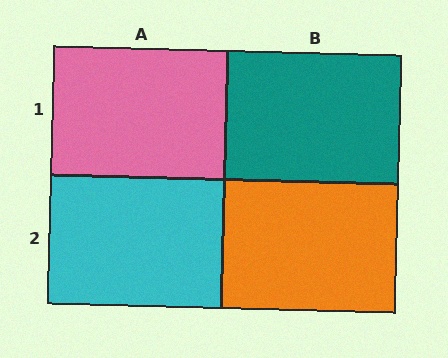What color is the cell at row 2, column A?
Cyan.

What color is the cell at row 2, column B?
Orange.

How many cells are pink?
1 cell is pink.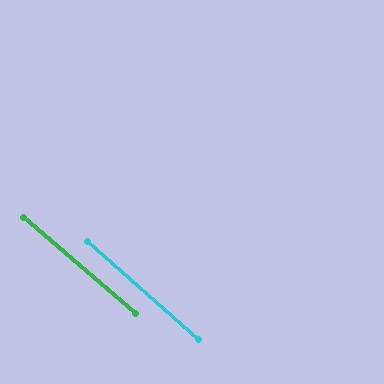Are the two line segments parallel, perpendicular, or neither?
Parallel — their directions differ by only 1.1°.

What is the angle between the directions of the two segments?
Approximately 1 degree.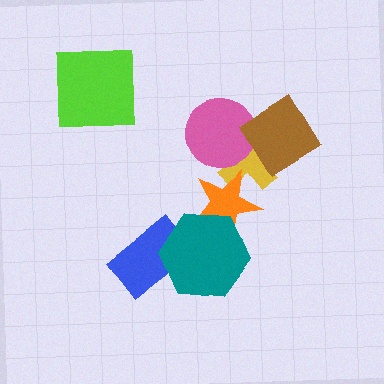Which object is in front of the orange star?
The teal hexagon is in front of the orange star.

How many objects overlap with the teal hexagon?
2 objects overlap with the teal hexagon.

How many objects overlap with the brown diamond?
2 objects overlap with the brown diamond.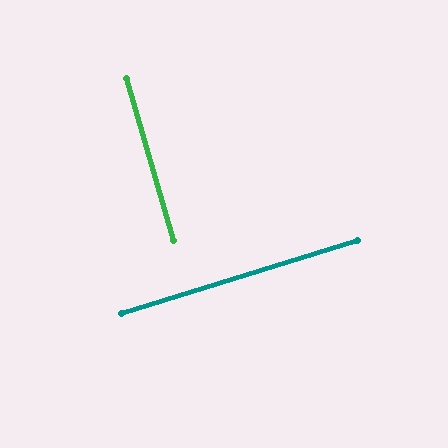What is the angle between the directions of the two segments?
Approximately 89 degrees.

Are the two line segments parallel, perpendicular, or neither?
Perpendicular — they meet at approximately 89°.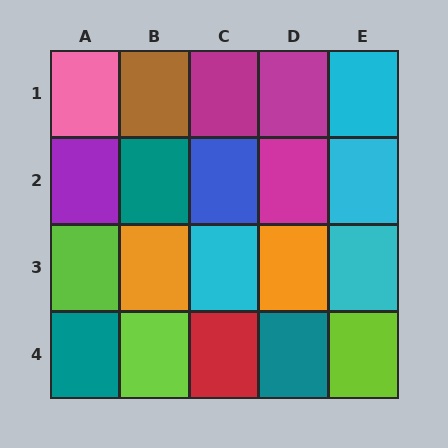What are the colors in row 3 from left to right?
Lime, orange, cyan, orange, cyan.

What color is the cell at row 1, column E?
Cyan.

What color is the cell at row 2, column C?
Blue.